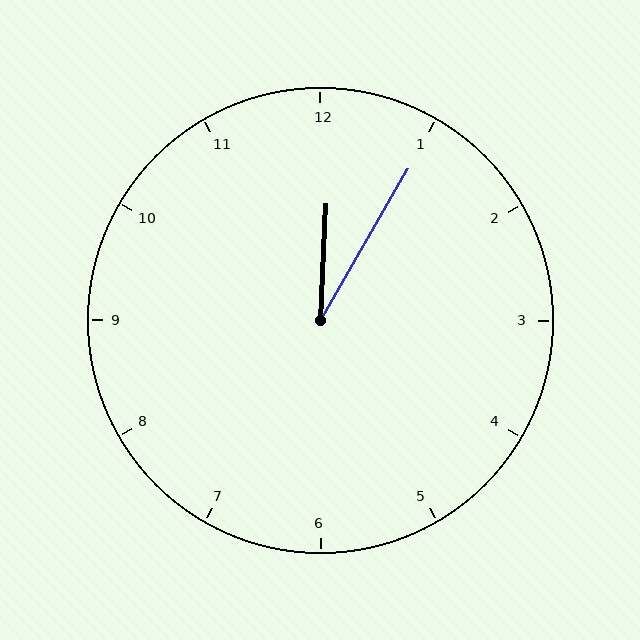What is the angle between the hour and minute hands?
Approximately 28 degrees.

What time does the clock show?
12:05.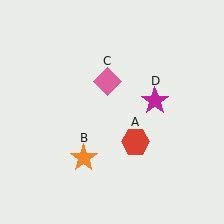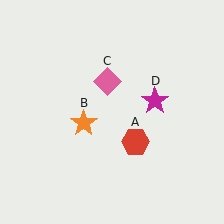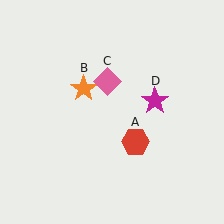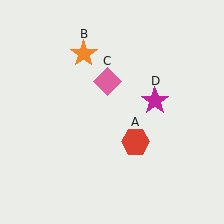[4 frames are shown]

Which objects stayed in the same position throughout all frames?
Red hexagon (object A) and pink diamond (object C) and magenta star (object D) remained stationary.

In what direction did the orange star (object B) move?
The orange star (object B) moved up.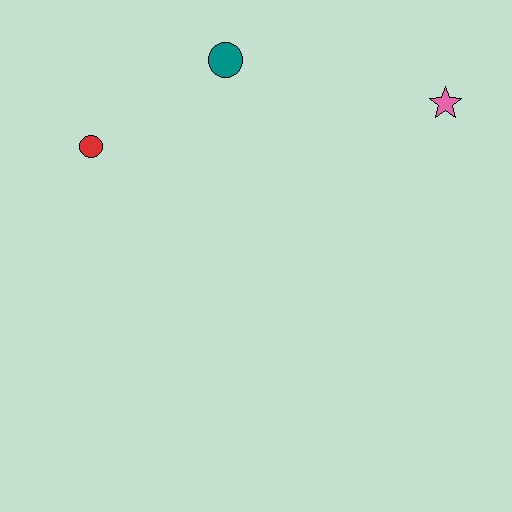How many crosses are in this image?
There are no crosses.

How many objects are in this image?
There are 3 objects.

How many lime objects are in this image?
There are no lime objects.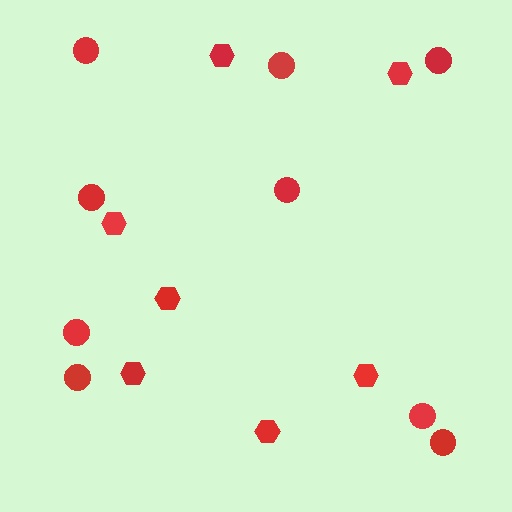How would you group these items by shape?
There are 2 groups: one group of hexagons (7) and one group of circles (9).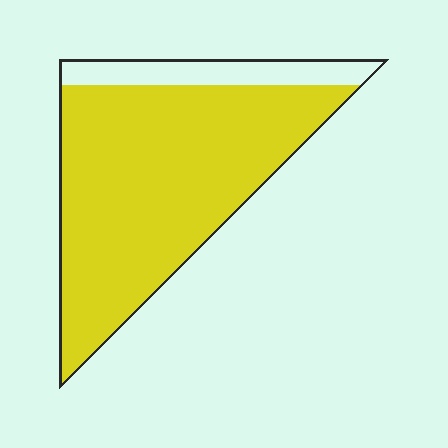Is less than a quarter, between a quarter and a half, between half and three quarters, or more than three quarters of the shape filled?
More than three quarters.